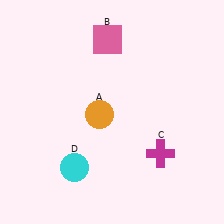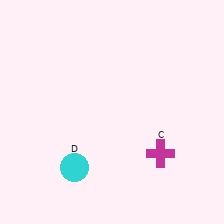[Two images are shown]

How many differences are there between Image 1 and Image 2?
There are 2 differences between the two images.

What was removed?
The orange circle (A), the pink square (B) were removed in Image 2.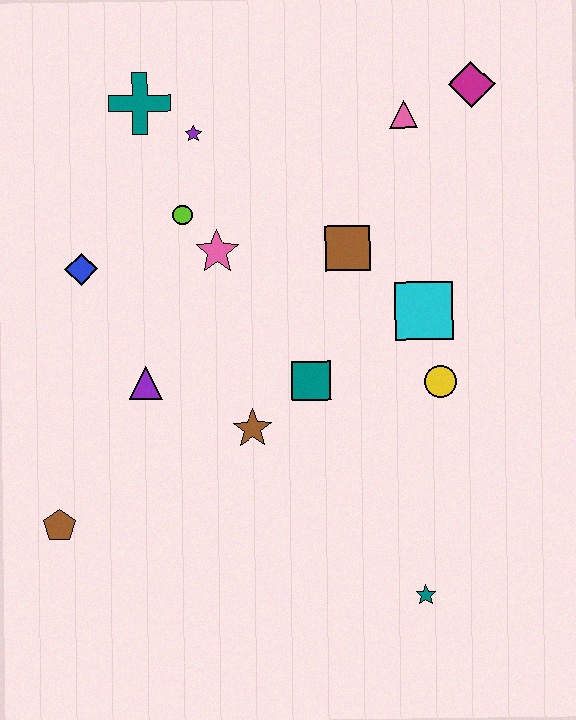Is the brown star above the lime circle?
No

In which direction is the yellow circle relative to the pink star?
The yellow circle is to the right of the pink star.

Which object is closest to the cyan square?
The yellow circle is closest to the cyan square.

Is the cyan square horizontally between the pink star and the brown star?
No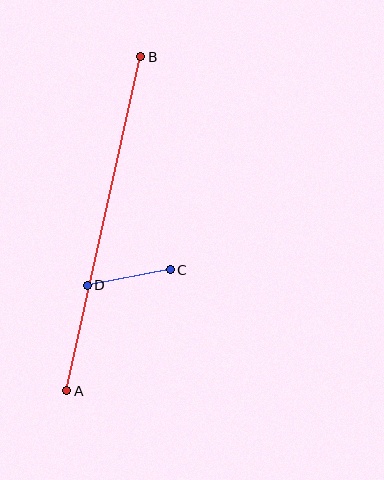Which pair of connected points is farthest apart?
Points A and B are farthest apart.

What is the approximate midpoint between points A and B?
The midpoint is at approximately (104, 224) pixels.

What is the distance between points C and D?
The distance is approximately 85 pixels.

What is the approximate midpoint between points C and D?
The midpoint is at approximately (129, 277) pixels.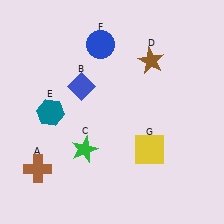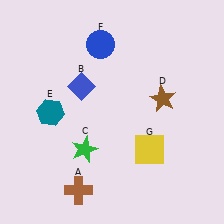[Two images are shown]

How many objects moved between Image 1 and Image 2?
2 objects moved between the two images.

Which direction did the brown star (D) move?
The brown star (D) moved down.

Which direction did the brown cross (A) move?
The brown cross (A) moved right.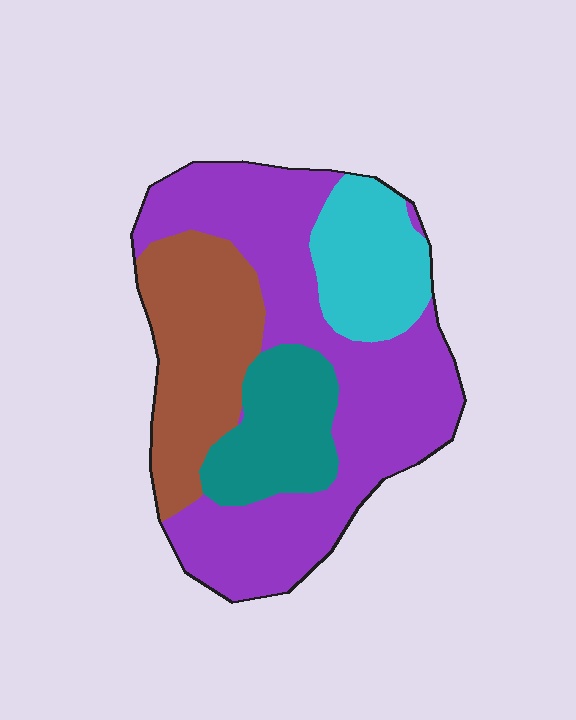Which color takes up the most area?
Purple, at roughly 50%.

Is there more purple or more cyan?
Purple.